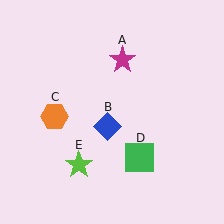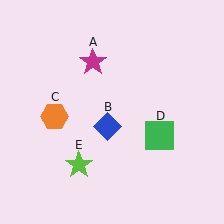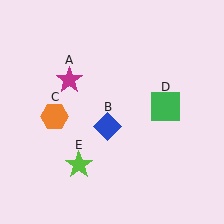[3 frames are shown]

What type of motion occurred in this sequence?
The magenta star (object A), green square (object D) rotated counterclockwise around the center of the scene.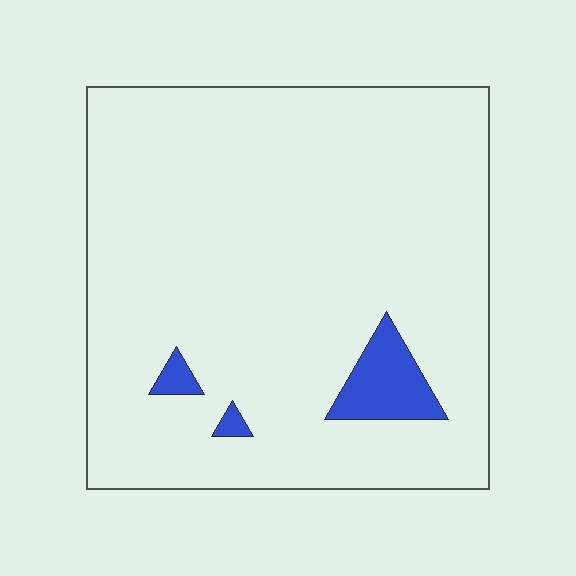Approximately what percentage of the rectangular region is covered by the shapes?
Approximately 5%.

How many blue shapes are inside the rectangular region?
3.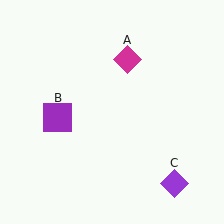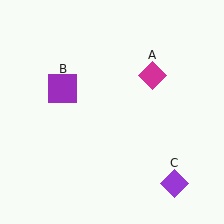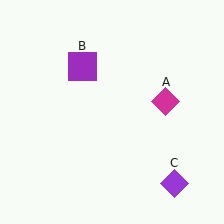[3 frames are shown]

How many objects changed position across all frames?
2 objects changed position: magenta diamond (object A), purple square (object B).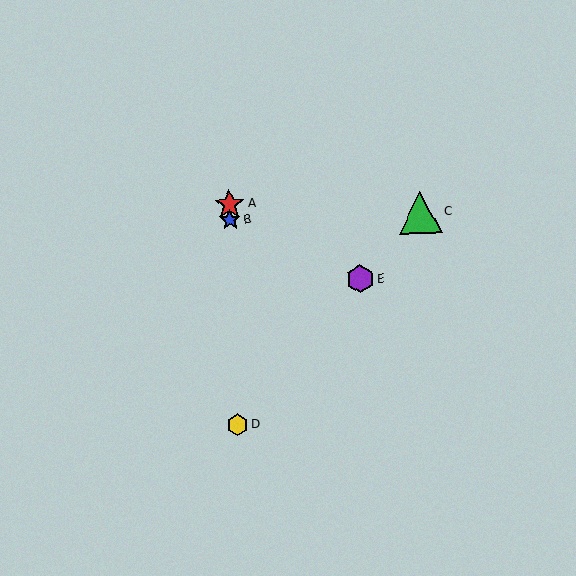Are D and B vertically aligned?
Yes, both are at x≈238.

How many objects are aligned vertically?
3 objects (A, B, D) are aligned vertically.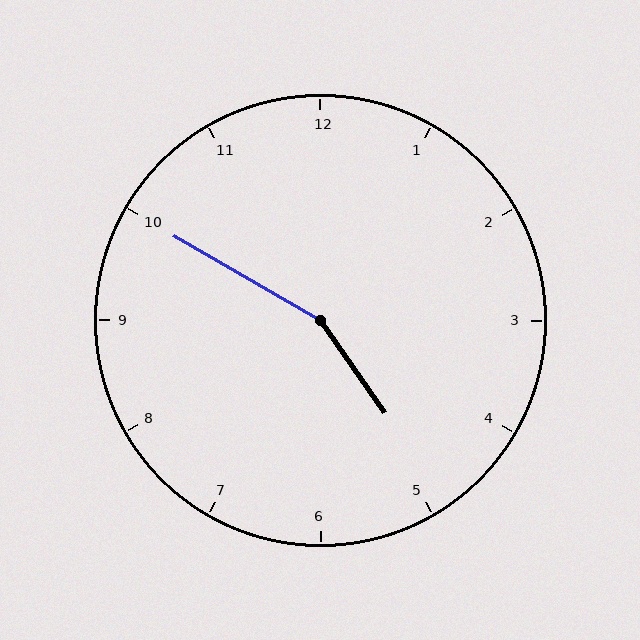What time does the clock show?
4:50.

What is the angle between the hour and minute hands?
Approximately 155 degrees.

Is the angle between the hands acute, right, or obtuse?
It is obtuse.